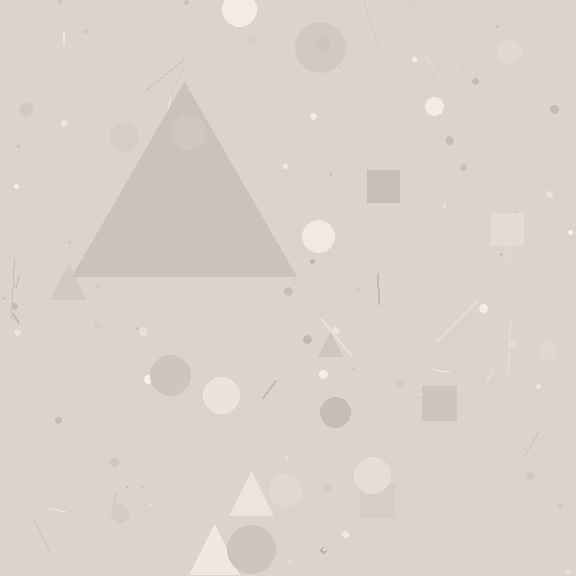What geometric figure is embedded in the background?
A triangle is embedded in the background.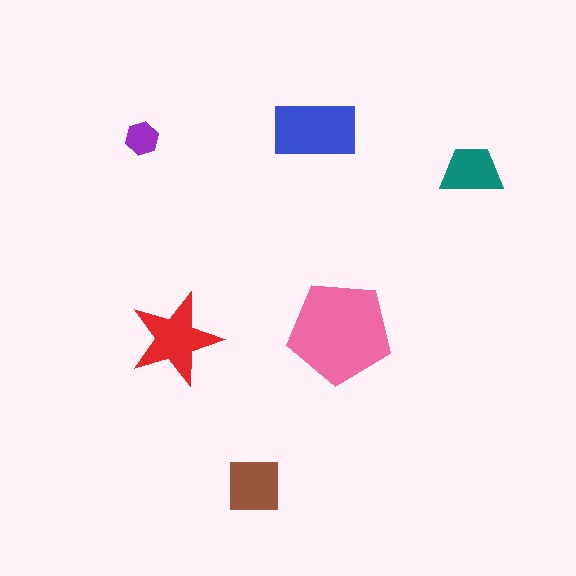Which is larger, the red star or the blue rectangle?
The blue rectangle.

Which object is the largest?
The pink pentagon.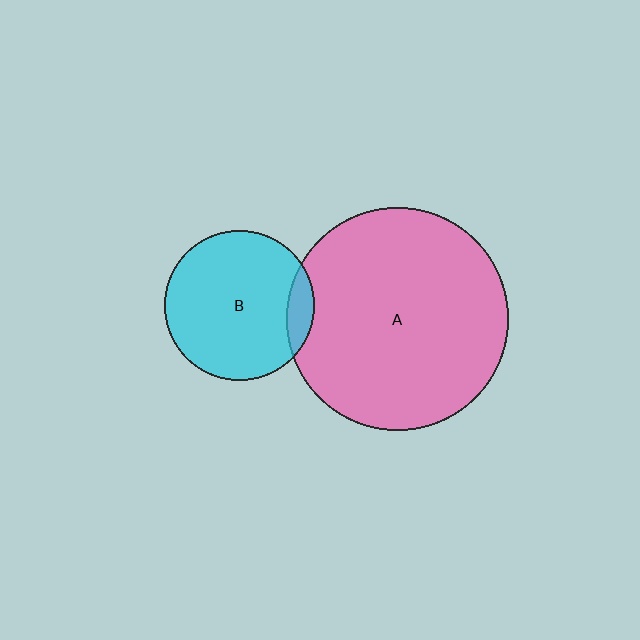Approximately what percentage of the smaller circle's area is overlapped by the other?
Approximately 10%.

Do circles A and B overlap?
Yes.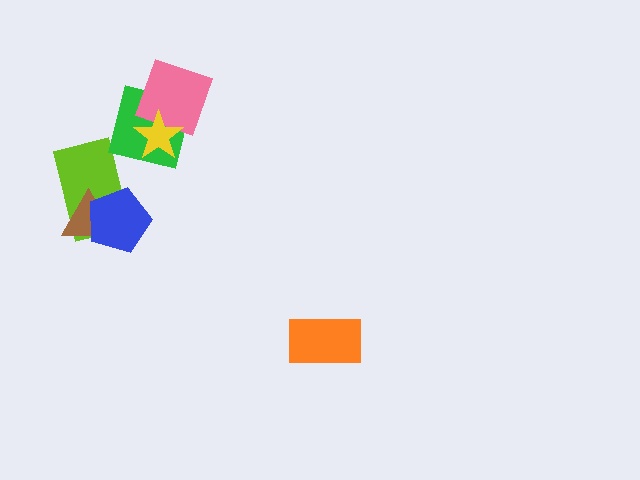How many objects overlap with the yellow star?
2 objects overlap with the yellow star.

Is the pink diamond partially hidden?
Yes, it is partially covered by another shape.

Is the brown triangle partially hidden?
Yes, it is partially covered by another shape.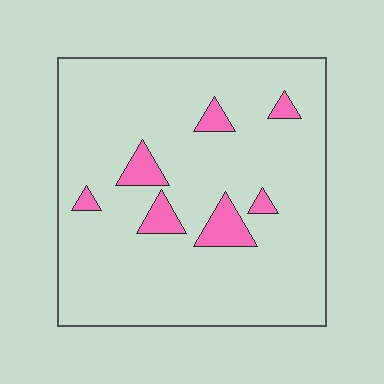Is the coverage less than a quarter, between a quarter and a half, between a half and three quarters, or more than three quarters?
Less than a quarter.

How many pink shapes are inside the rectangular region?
7.